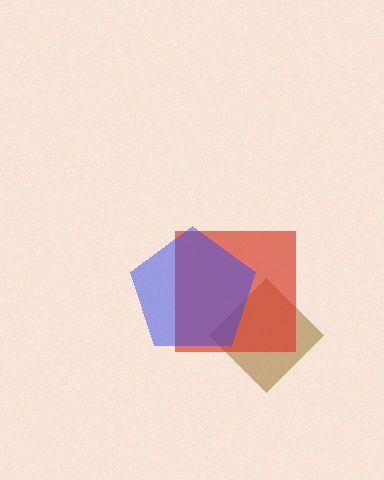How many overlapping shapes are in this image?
There are 3 overlapping shapes in the image.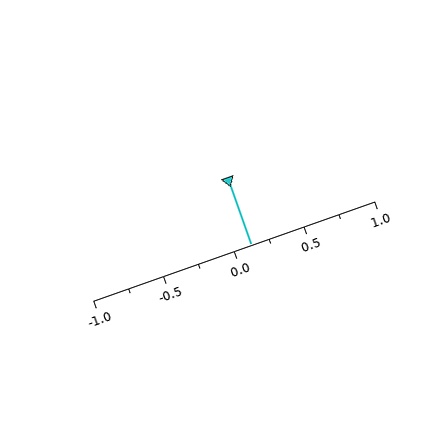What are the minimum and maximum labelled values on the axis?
The axis runs from -1.0 to 1.0.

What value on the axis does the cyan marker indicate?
The marker indicates approximately 0.12.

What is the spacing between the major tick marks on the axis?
The major ticks are spaced 0.5 apart.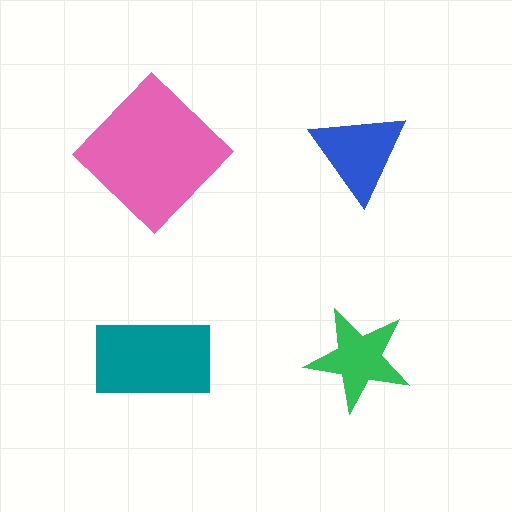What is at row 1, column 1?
A pink diamond.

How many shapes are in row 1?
2 shapes.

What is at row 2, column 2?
A green star.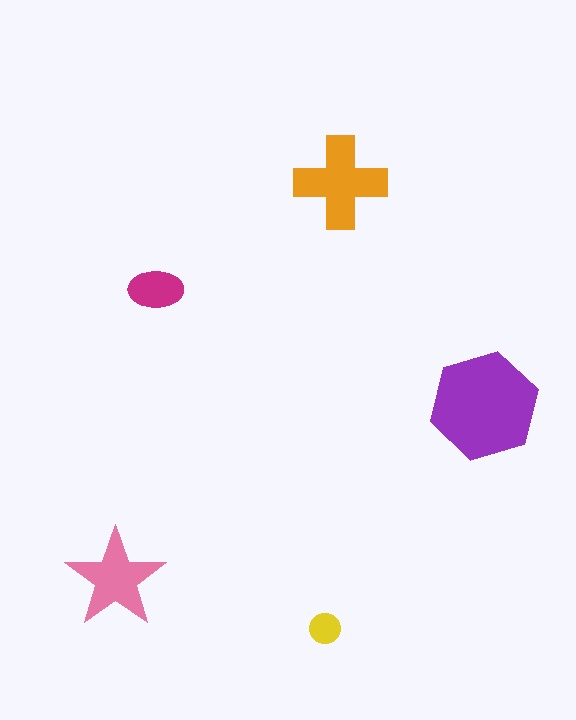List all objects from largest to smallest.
The purple hexagon, the orange cross, the pink star, the magenta ellipse, the yellow circle.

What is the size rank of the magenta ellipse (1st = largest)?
4th.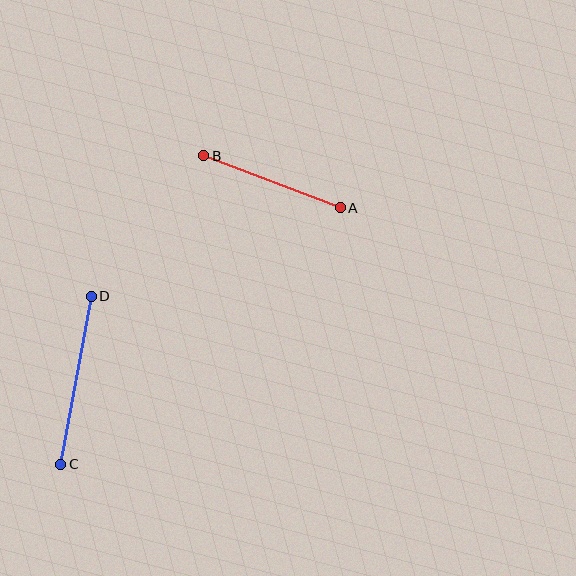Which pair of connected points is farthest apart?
Points C and D are farthest apart.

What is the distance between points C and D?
The distance is approximately 171 pixels.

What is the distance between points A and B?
The distance is approximately 146 pixels.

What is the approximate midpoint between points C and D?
The midpoint is at approximately (76, 380) pixels.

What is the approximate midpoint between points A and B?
The midpoint is at approximately (272, 182) pixels.